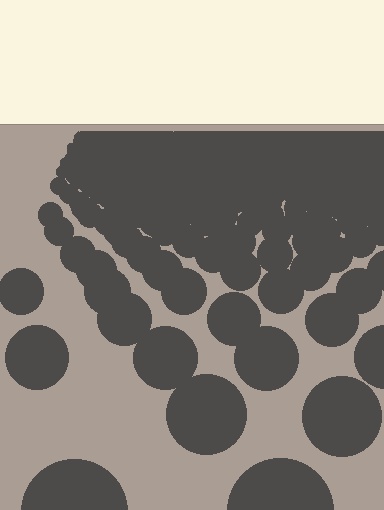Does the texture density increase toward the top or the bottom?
Density increases toward the top.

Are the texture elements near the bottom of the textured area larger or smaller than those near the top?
Larger. Near the bottom, elements are closer to the viewer and appear at a bigger on-screen size.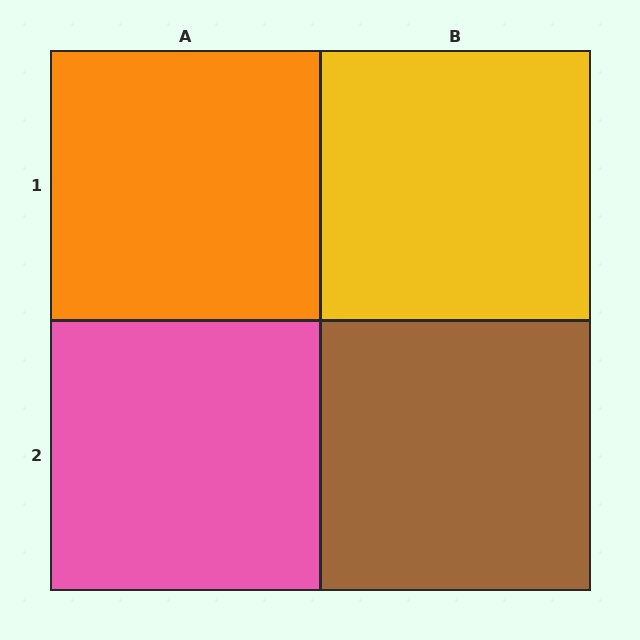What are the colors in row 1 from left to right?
Orange, yellow.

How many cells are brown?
1 cell is brown.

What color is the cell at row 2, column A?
Pink.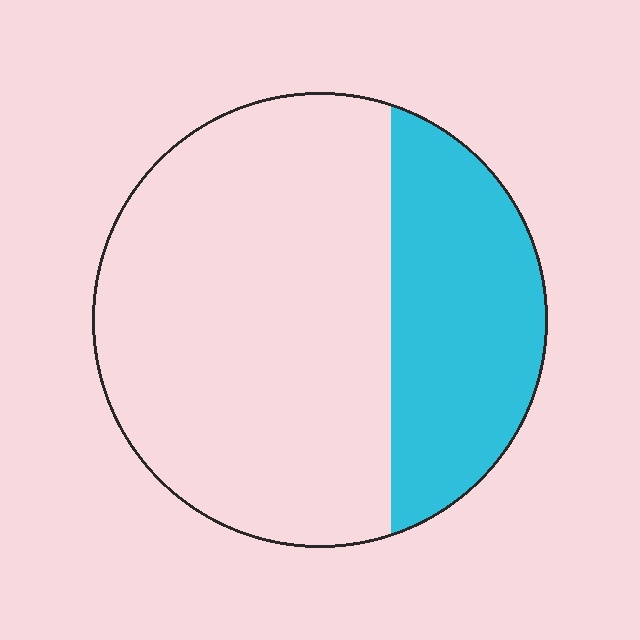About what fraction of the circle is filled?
About one third (1/3).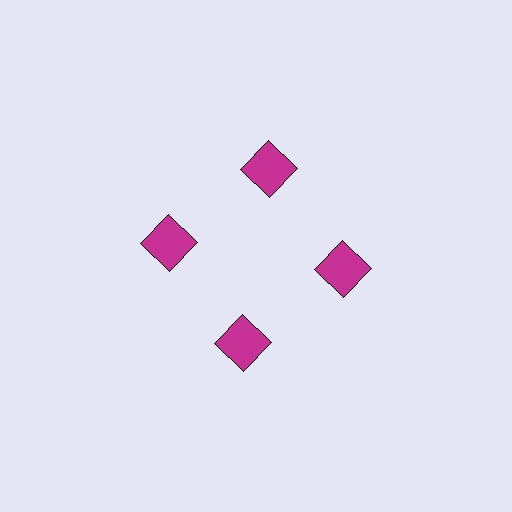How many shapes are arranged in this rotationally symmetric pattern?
There are 4 shapes, arranged in 4 groups of 1.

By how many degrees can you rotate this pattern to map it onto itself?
The pattern maps onto itself every 90 degrees of rotation.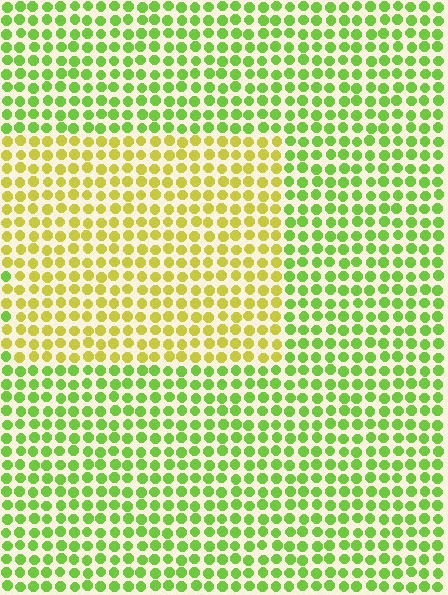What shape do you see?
I see a rectangle.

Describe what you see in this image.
The image is filled with small lime elements in a uniform arrangement. A rectangle-shaped region is visible where the elements are tinted to a slightly different hue, forming a subtle color boundary.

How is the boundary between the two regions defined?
The boundary is defined purely by a slight shift in hue (about 39 degrees). Spacing, size, and orientation are identical on both sides.